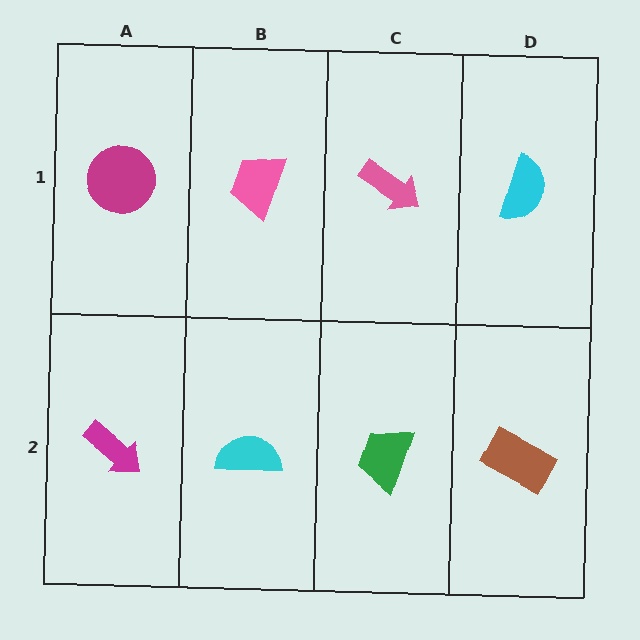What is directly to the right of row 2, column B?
A green trapezoid.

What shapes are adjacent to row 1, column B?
A cyan semicircle (row 2, column B), a magenta circle (row 1, column A), a pink arrow (row 1, column C).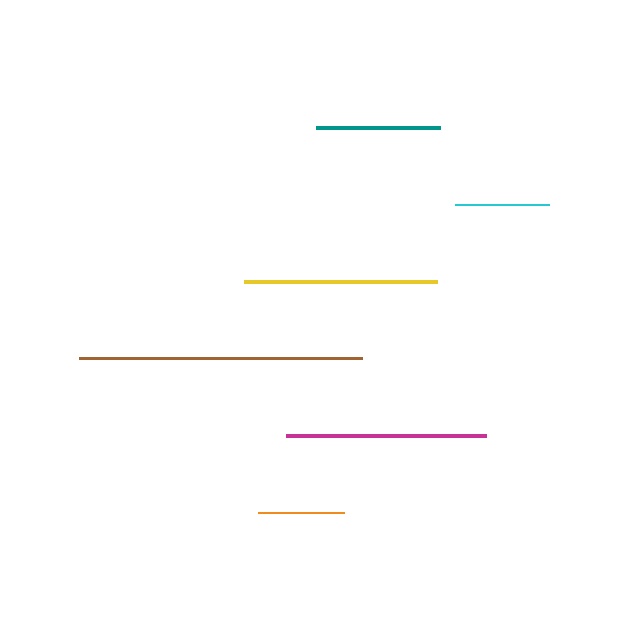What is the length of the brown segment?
The brown segment is approximately 283 pixels long.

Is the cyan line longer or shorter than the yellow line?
The yellow line is longer than the cyan line.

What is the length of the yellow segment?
The yellow segment is approximately 193 pixels long.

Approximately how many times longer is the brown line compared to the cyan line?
The brown line is approximately 3.0 times the length of the cyan line.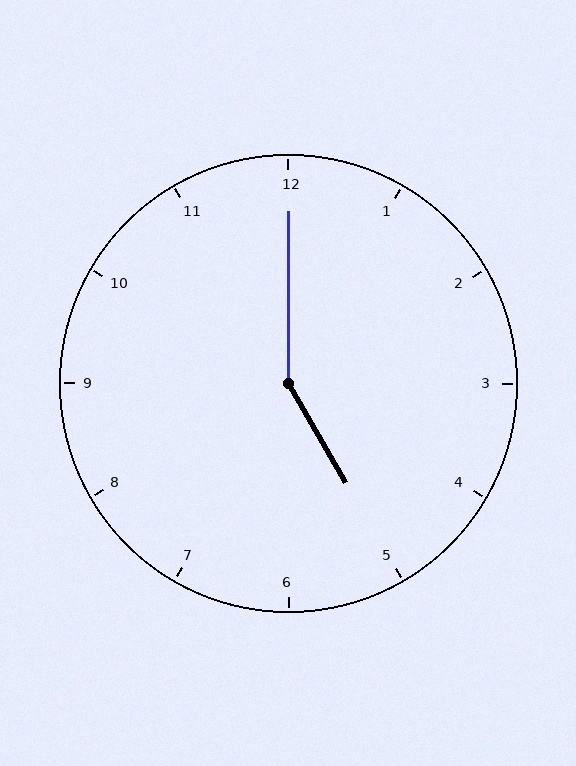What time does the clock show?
5:00.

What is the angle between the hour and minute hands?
Approximately 150 degrees.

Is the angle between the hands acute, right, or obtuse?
It is obtuse.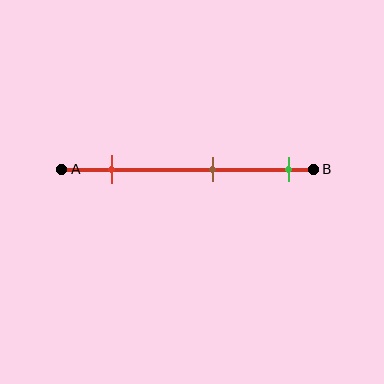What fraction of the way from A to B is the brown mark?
The brown mark is approximately 60% (0.6) of the way from A to B.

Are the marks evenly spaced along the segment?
Yes, the marks are approximately evenly spaced.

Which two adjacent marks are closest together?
The brown and green marks are the closest adjacent pair.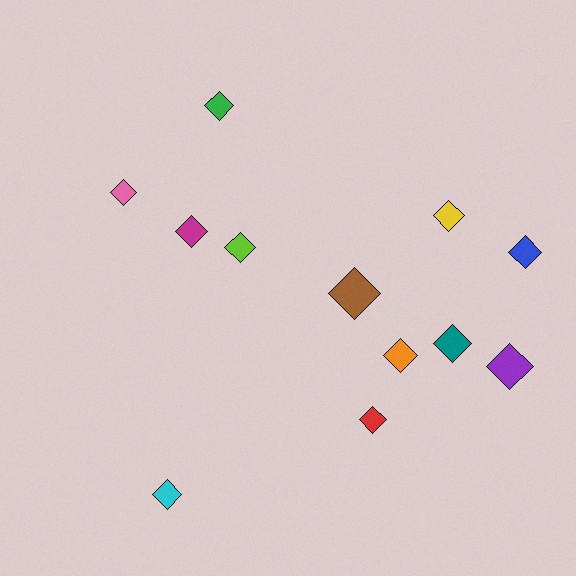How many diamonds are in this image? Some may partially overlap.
There are 12 diamonds.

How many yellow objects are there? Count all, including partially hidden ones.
There is 1 yellow object.